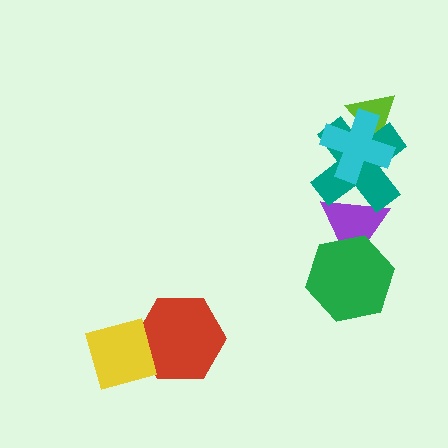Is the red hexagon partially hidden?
Yes, it is partially covered by another shape.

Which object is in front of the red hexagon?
The yellow diamond is in front of the red hexagon.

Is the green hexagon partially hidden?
No, no other shape covers it.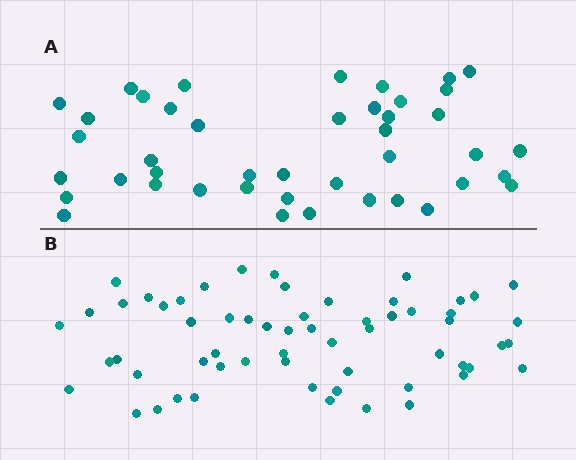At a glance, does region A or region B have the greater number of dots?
Region B (the bottom region) has more dots.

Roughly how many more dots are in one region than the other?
Region B has approximately 15 more dots than region A.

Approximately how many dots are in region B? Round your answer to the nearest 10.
About 60 dots.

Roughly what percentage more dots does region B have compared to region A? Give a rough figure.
About 40% more.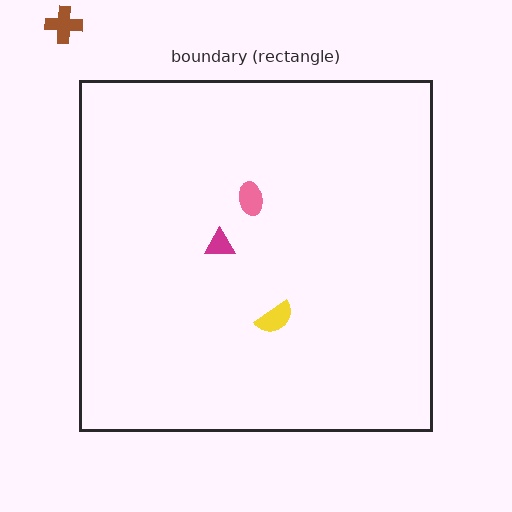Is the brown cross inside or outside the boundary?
Outside.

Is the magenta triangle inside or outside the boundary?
Inside.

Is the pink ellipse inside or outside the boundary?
Inside.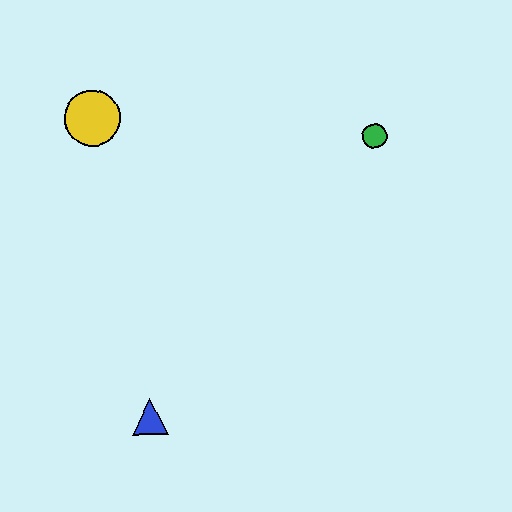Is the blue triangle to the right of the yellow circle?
Yes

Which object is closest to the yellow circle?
The green circle is closest to the yellow circle.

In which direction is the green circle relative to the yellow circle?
The green circle is to the right of the yellow circle.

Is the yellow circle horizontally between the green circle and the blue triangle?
No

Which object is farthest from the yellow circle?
The blue triangle is farthest from the yellow circle.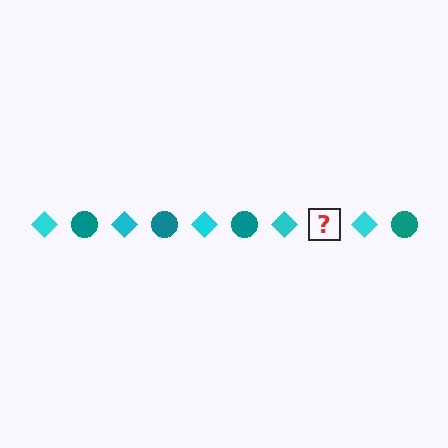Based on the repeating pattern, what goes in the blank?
The blank should be a teal circle.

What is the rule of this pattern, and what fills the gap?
The rule is that the pattern alternates between cyan diamond and teal circle. The gap should be filled with a teal circle.